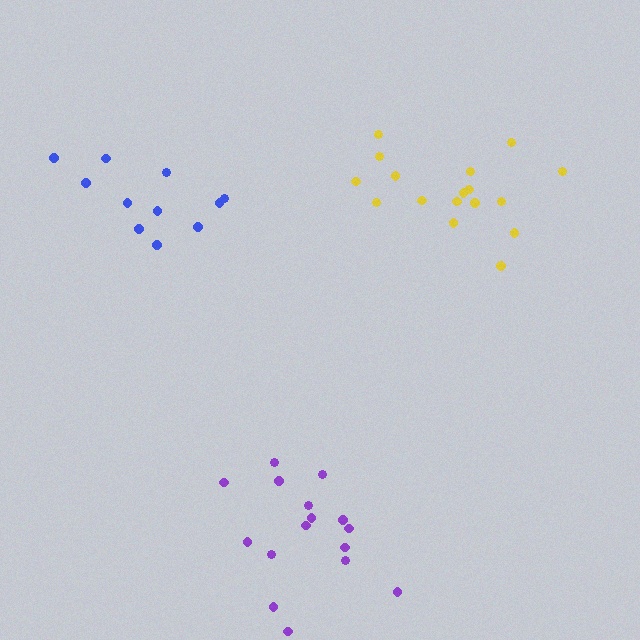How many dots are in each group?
Group 1: 11 dots, Group 2: 16 dots, Group 3: 17 dots (44 total).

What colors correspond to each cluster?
The clusters are colored: blue, purple, yellow.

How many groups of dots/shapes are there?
There are 3 groups.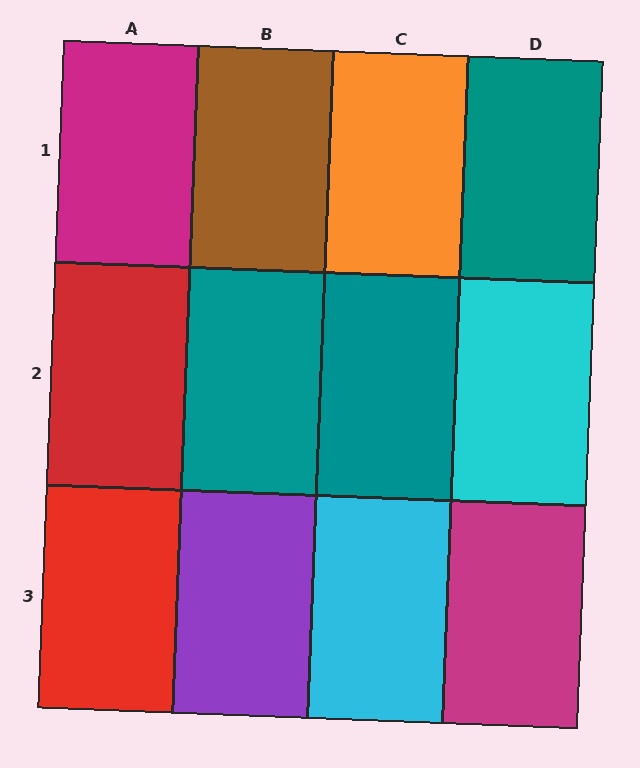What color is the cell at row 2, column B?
Teal.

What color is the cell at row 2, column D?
Cyan.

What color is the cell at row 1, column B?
Brown.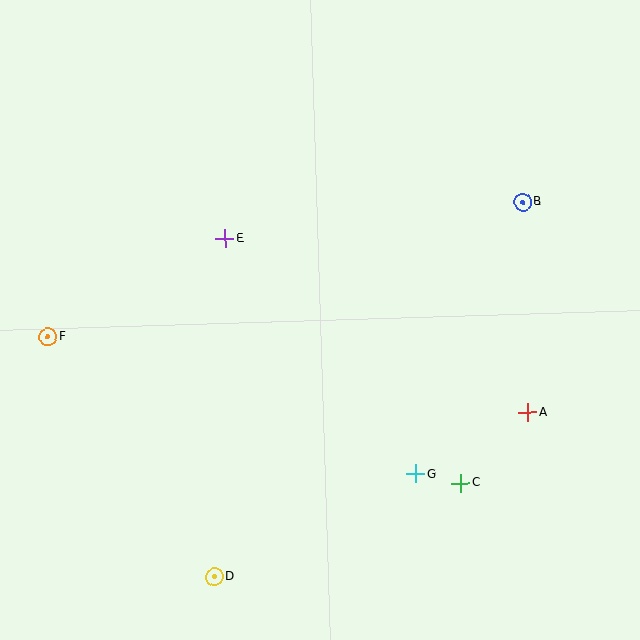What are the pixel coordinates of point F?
Point F is at (48, 337).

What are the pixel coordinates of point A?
Point A is at (528, 412).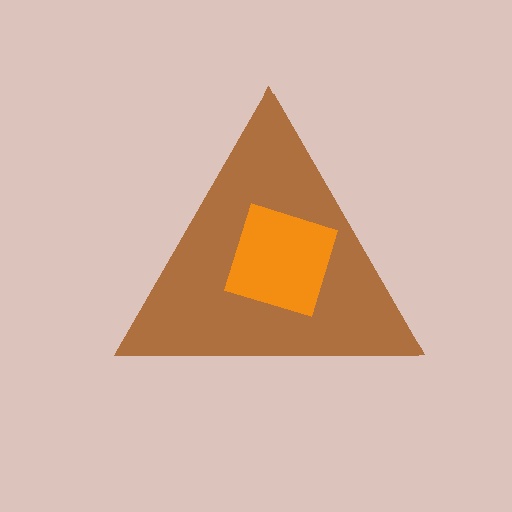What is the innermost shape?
The orange square.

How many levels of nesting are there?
2.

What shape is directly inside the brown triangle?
The orange square.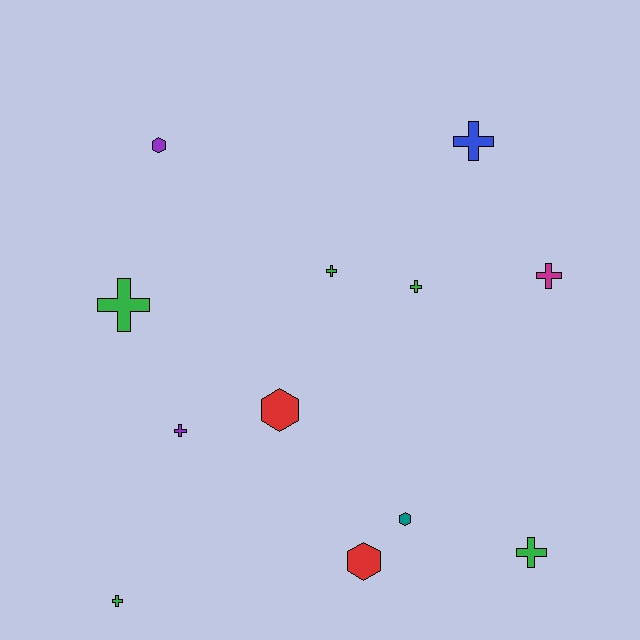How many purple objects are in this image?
There are 2 purple objects.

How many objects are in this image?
There are 12 objects.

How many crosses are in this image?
There are 8 crosses.